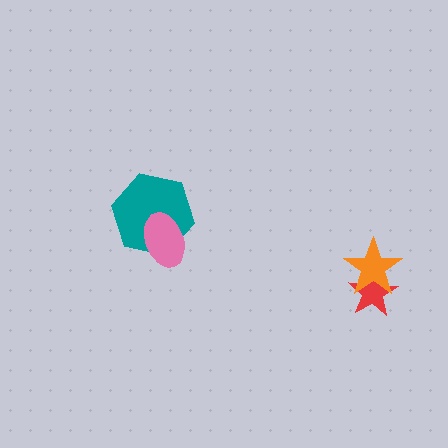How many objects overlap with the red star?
1 object overlaps with the red star.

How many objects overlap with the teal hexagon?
1 object overlaps with the teal hexagon.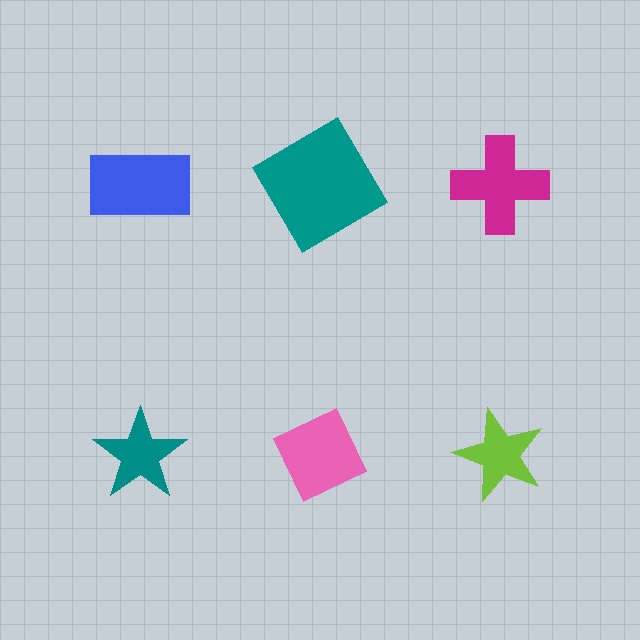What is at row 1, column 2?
A teal diamond.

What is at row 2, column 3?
A lime star.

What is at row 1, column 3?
A magenta cross.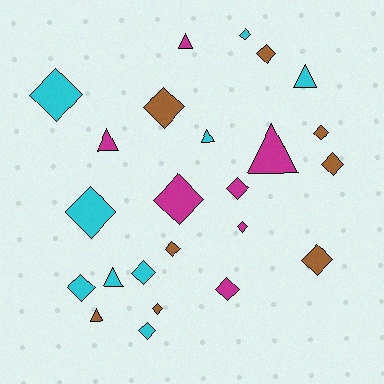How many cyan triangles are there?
There are 3 cyan triangles.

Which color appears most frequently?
Cyan, with 9 objects.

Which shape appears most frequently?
Diamond, with 17 objects.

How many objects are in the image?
There are 24 objects.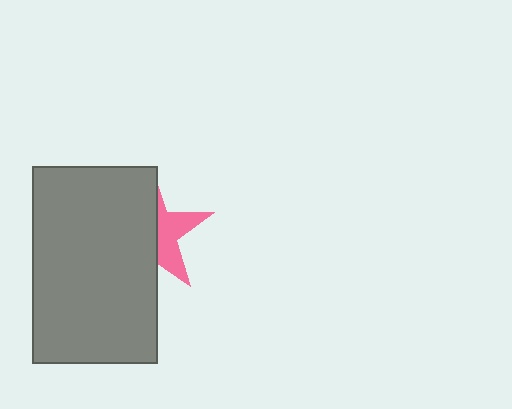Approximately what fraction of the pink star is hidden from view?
Roughly 60% of the pink star is hidden behind the gray rectangle.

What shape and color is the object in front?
The object in front is a gray rectangle.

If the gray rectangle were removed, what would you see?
You would see the complete pink star.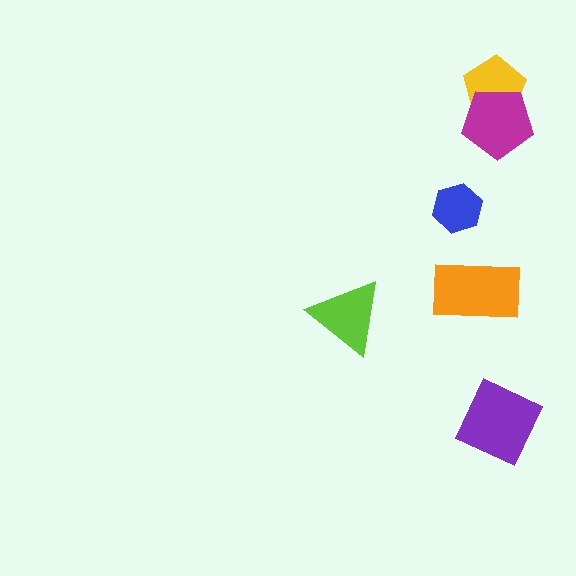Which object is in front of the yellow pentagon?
The magenta pentagon is in front of the yellow pentagon.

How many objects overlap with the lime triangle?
0 objects overlap with the lime triangle.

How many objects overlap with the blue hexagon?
0 objects overlap with the blue hexagon.